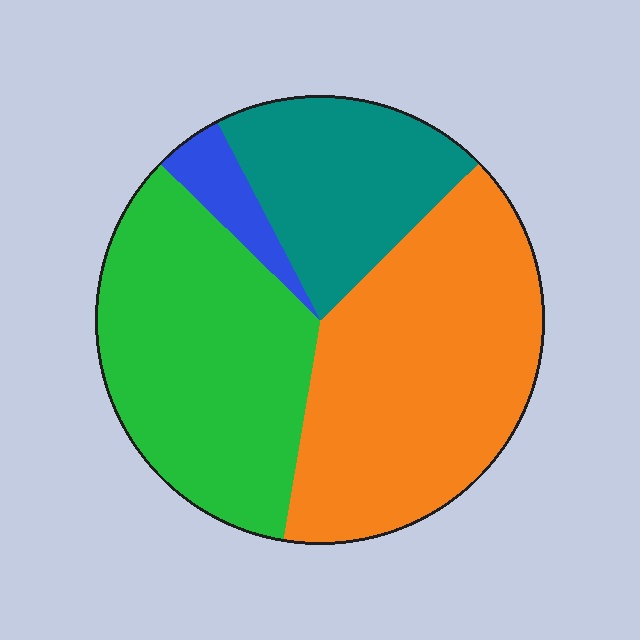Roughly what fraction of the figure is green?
Green covers 35% of the figure.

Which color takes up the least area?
Blue, at roughly 5%.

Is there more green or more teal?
Green.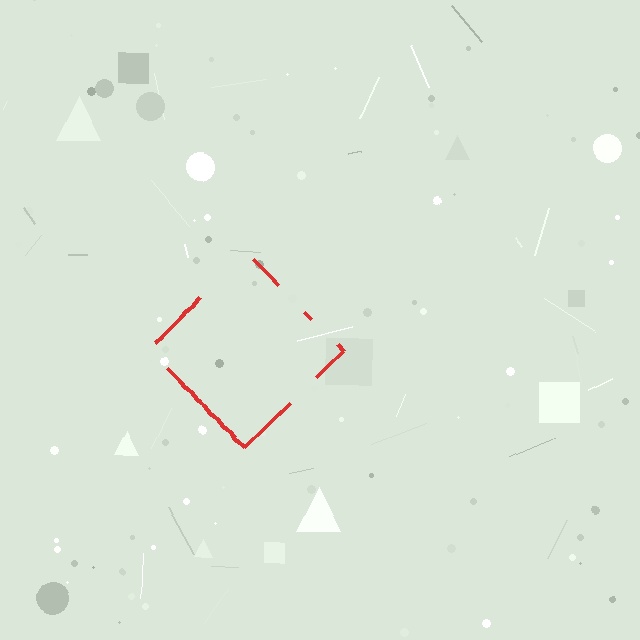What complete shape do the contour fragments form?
The contour fragments form a diamond.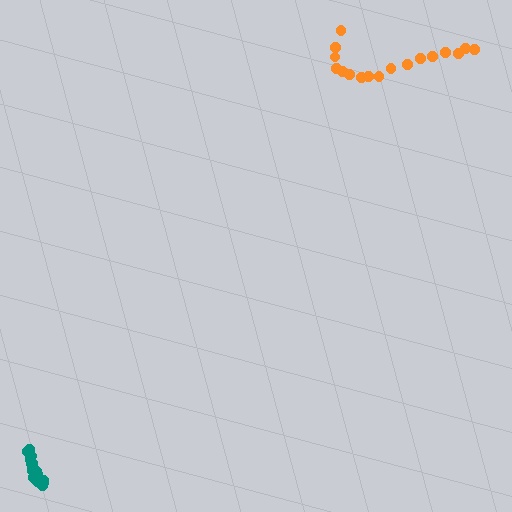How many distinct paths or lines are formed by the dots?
There are 2 distinct paths.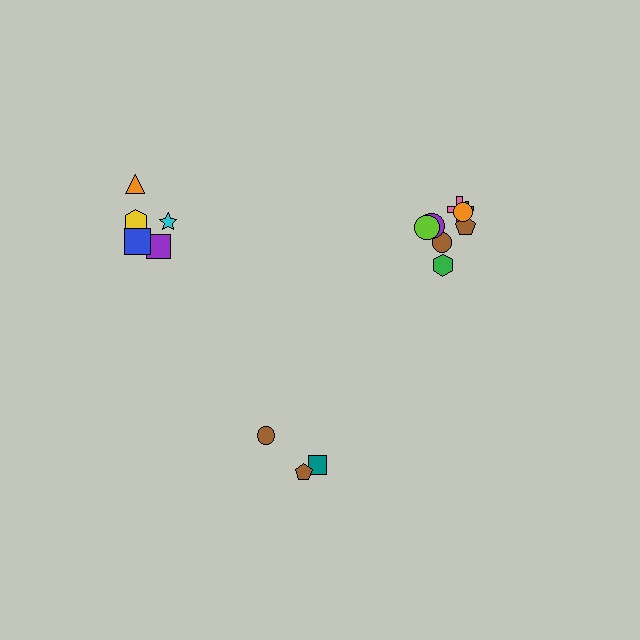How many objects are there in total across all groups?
There are 17 objects.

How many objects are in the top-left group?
There are 6 objects.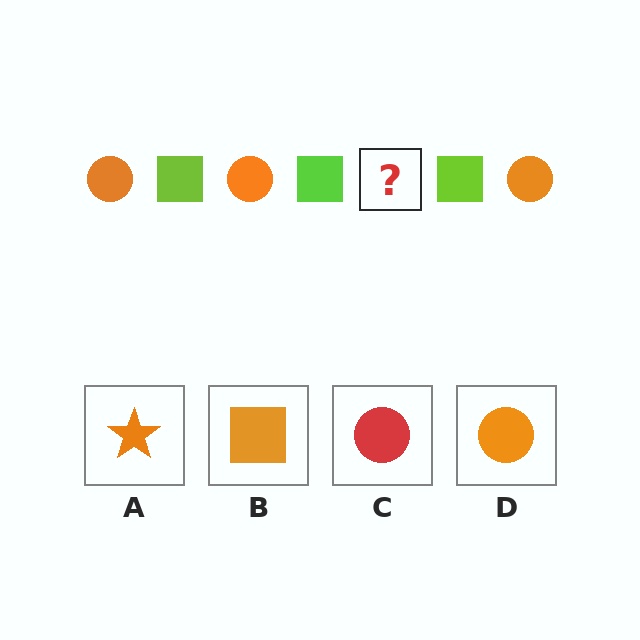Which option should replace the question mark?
Option D.